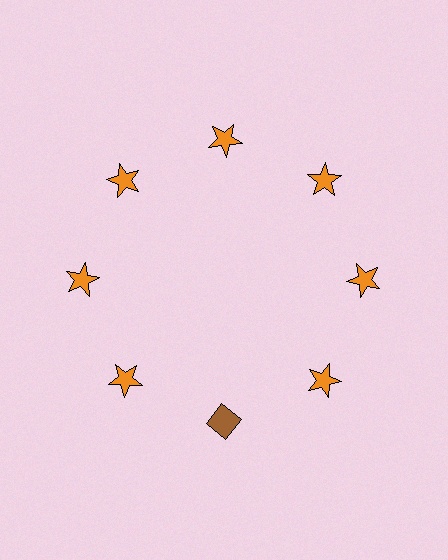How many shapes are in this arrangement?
There are 8 shapes arranged in a ring pattern.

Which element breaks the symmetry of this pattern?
The brown diamond at roughly the 6 o'clock position breaks the symmetry. All other shapes are orange stars.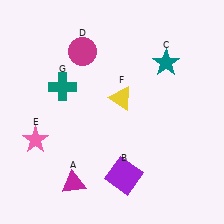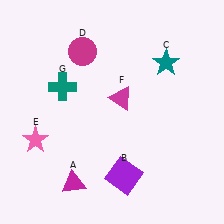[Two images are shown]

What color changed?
The triangle (F) changed from yellow in Image 1 to magenta in Image 2.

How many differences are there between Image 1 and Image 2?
There is 1 difference between the two images.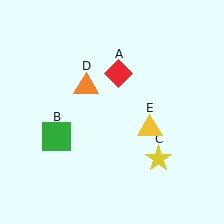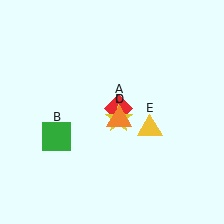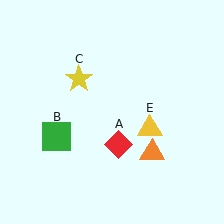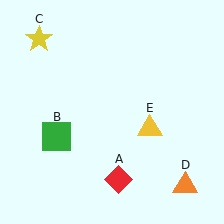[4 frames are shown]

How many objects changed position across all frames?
3 objects changed position: red diamond (object A), yellow star (object C), orange triangle (object D).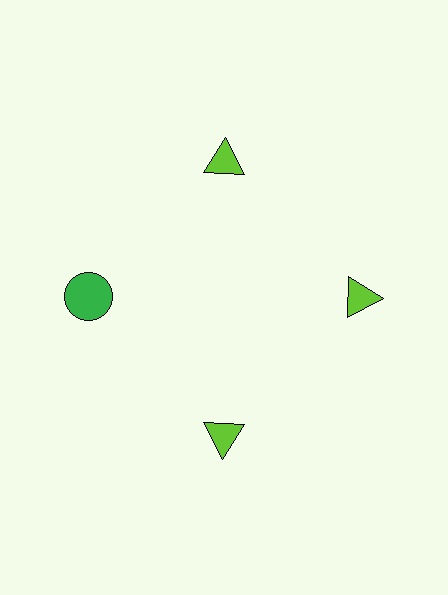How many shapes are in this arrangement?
There are 4 shapes arranged in a ring pattern.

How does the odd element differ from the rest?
It differs in both color (green instead of lime) and shape (circle instead of triangle).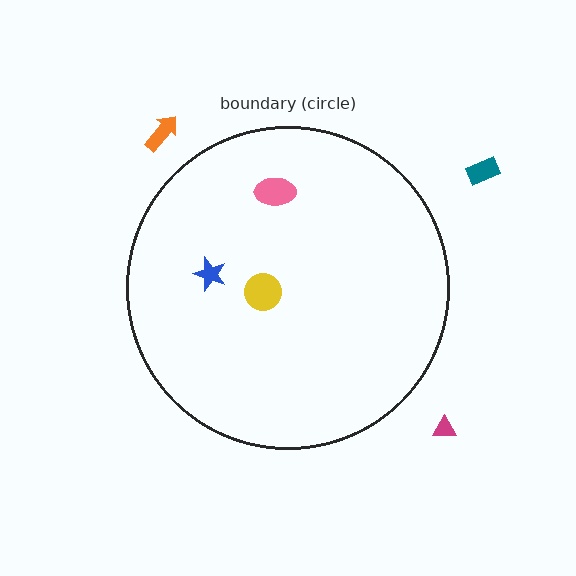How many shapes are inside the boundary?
3 inside, 3 outside.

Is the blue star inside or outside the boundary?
Inside.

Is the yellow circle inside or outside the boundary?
Inside.